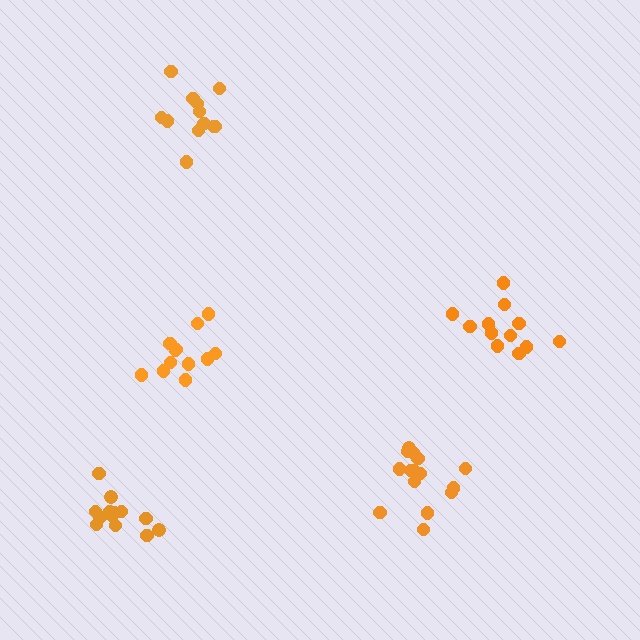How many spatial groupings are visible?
There are 5 spatial groupings.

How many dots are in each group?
Group 1: 12 dots, Group 2: 13 dots, Group 3: 15 dots, Group 4: 12 dots, Group 5: 12 dots (64 total).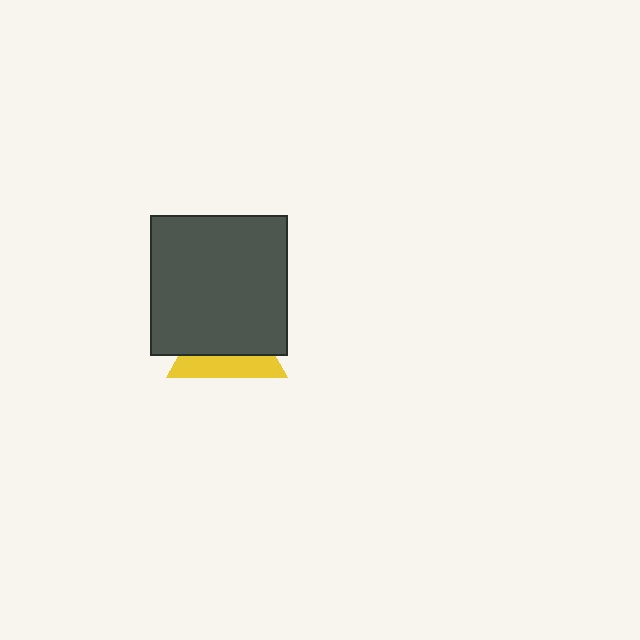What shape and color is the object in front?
The object in front is a dark gray rectangle.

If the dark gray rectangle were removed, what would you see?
You would see the complete yellow triangle.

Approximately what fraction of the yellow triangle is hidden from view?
Roughly 63% of the yellow triangle is hidden behind the dark gray rectangle.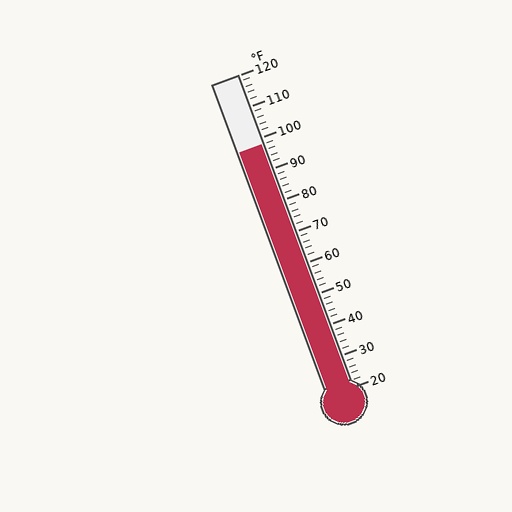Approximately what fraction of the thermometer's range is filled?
The thermometer is filled to approximately 80% of its range.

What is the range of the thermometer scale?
The thermometer scale ranges from 20°F to 120°F.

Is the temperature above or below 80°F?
The temperature is above 80°F.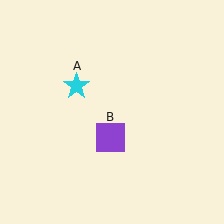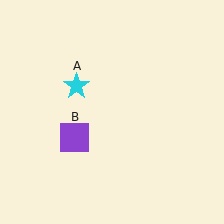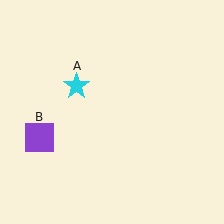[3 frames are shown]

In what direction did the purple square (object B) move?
The purple square (object B) moved left.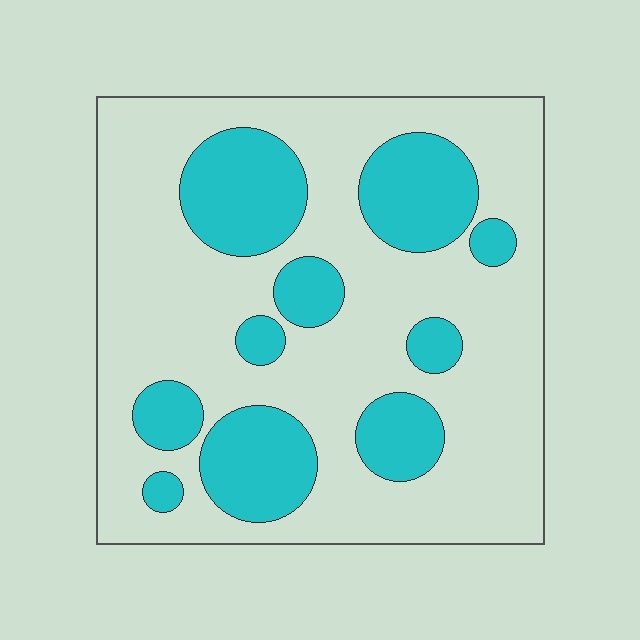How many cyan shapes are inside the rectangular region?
10.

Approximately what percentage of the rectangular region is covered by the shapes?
Approximately 30%.